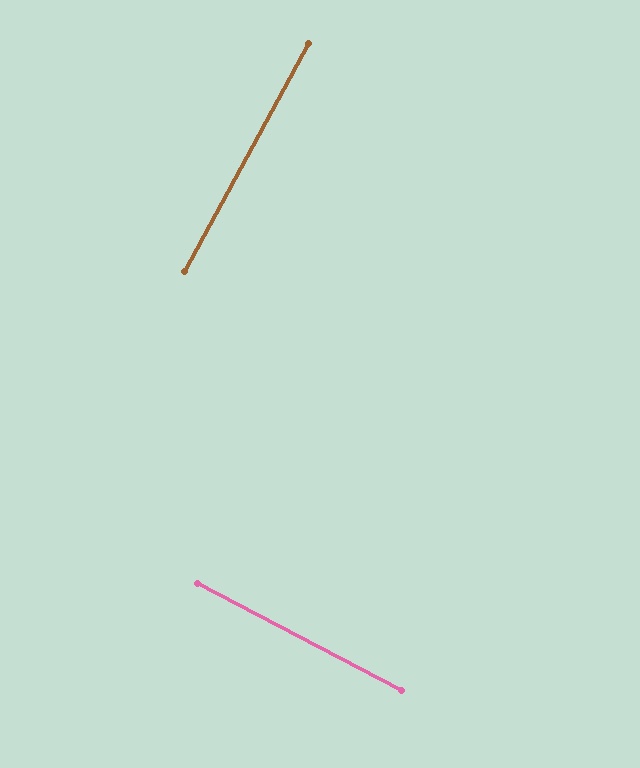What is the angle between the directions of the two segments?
Approximately 89 degrees.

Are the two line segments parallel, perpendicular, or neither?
Perpendicular — they meet at approximately 89°.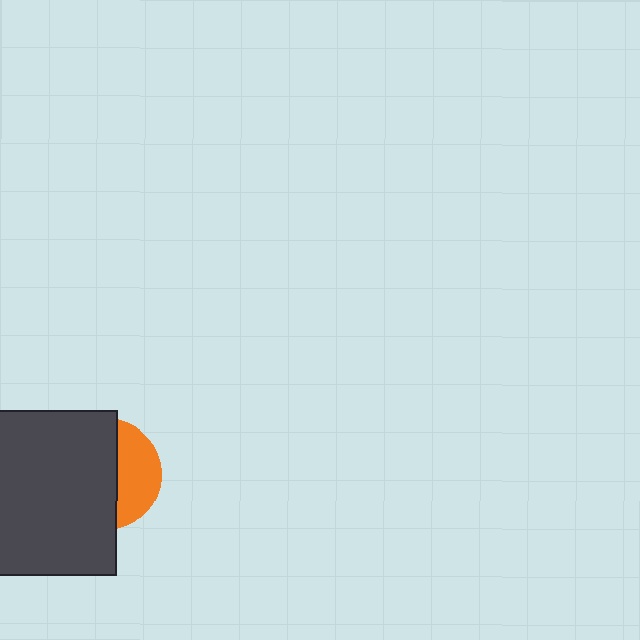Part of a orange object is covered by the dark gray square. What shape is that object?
It is a circle.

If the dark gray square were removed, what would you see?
You would see the complete orange circle.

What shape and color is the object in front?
The object in front is a dark gray square.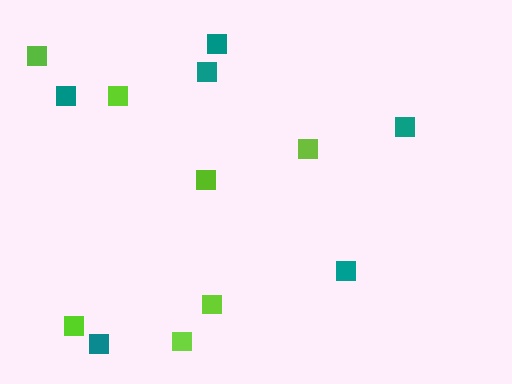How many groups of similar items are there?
There are 2 groups: one group of teal squares (6) and one group of lime squares (7).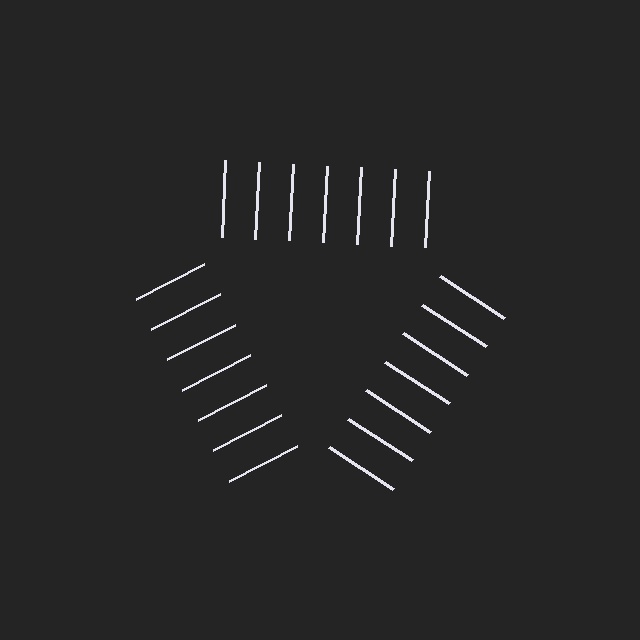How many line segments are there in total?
21 — 7 along each of the 3 edges.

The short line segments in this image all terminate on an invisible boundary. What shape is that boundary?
An illusory triangle — the line segments terminate on its edges but no continuous stroke is drawn.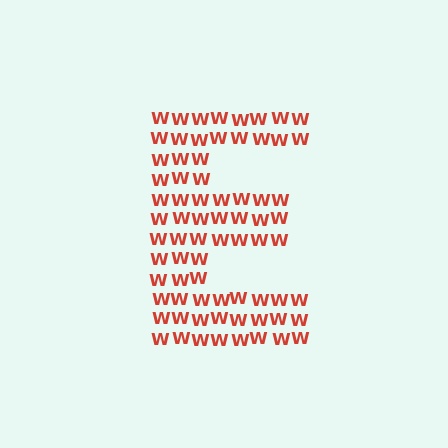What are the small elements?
The small elements are letter W's.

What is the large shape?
The large shape is the letter E.